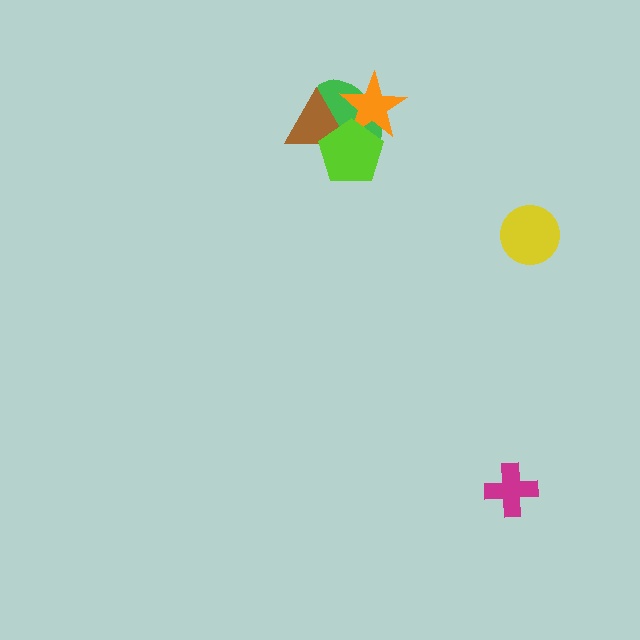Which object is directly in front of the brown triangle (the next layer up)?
The orange star is directly in front of the brown triangle.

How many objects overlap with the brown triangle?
3 objects overlap with the brown triangle.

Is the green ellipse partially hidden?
Yes, it is partially covered by another shape.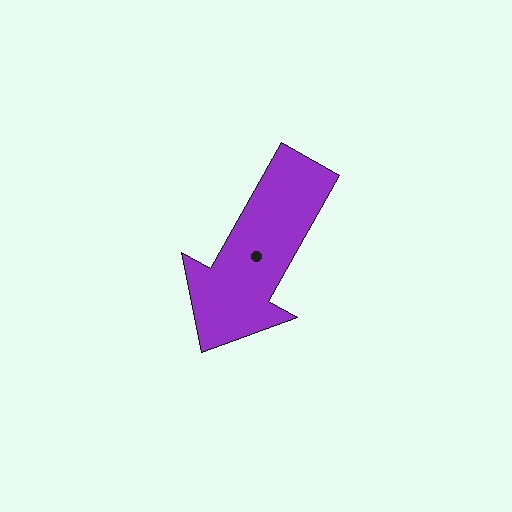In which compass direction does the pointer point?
Southwest.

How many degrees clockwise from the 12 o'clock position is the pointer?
Approximately 209 degrees.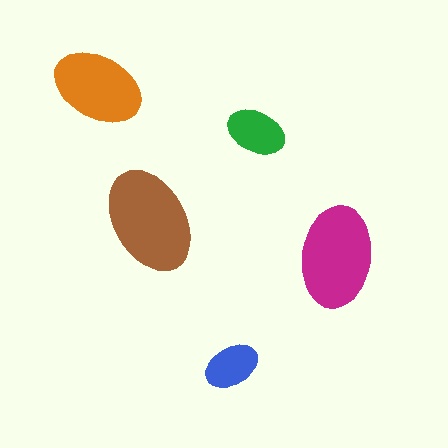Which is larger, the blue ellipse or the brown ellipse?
The brown one.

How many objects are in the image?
There are 5 objects in the image.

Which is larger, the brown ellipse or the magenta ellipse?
The brown one.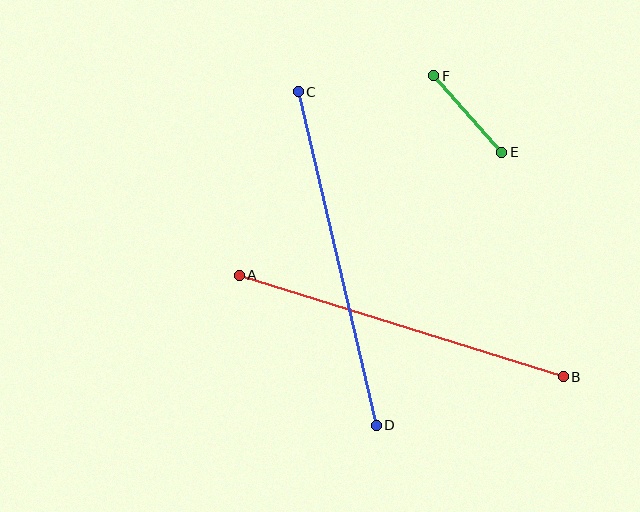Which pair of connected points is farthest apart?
Points C and D are farthest apart.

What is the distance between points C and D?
The distance is approximately 343 pixels.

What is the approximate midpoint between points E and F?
The midpoint is at approximately (468, 114) pixels.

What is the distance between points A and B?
The distance is approximately 340 pixels.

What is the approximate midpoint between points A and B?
The midpoint is at approximately (401, 326) pixels.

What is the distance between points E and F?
The distance is approximately 102 pixels.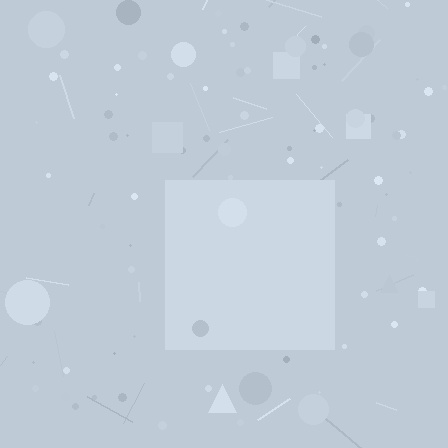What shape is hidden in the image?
A square is hidden in the image.